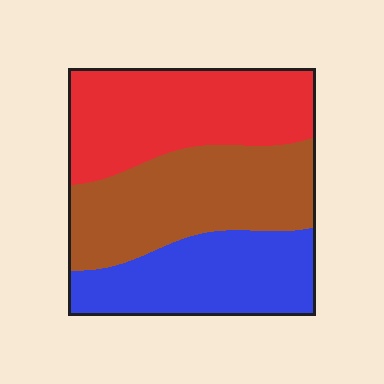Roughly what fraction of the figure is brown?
Brown takes up about three eighths (3/8) of the figure.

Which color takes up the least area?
Blue, at roughly 30%.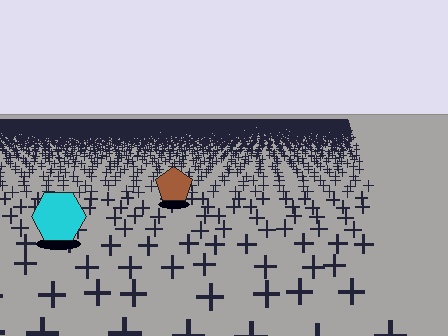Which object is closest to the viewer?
The cyan hexagon is closest. The texture marks near it are larger and more spread out.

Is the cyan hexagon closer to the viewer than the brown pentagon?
Yes. The cyan hexagon is closer — you can tell from the texture gradient: the ground texture is coarser near it.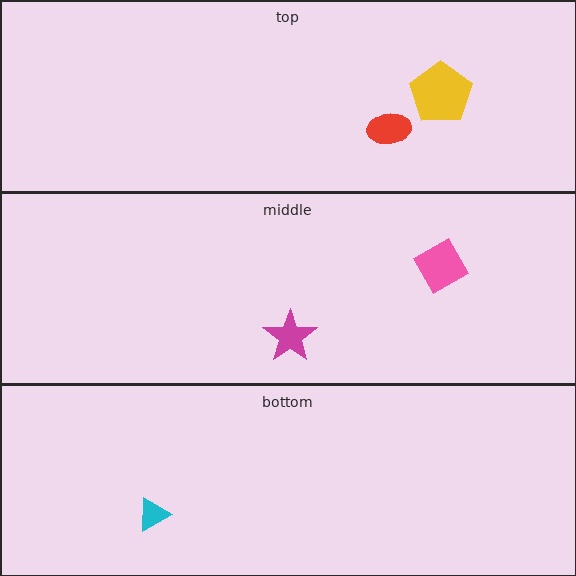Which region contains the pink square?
The middle region.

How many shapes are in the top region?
2.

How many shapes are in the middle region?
2.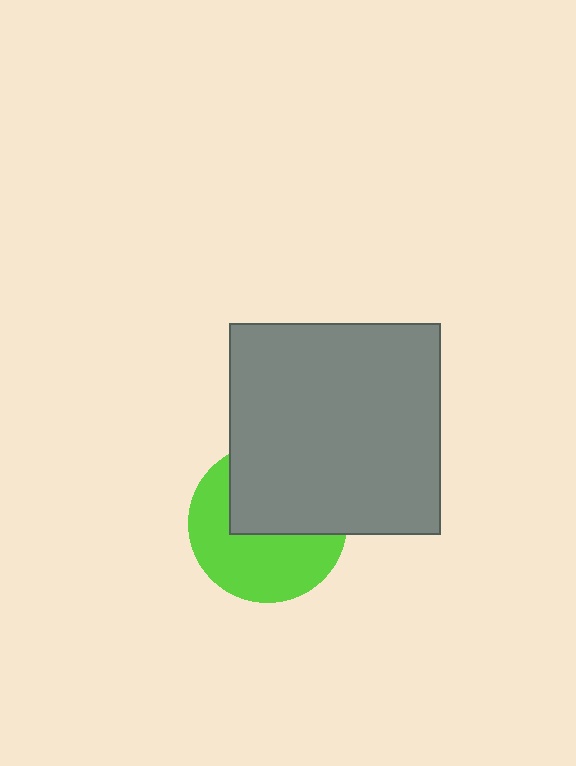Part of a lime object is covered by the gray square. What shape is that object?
It is a circle.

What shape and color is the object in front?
The object in front is a gray square.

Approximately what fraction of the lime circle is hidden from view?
Roughly 47% of the lime circle is hidden behind the gray square.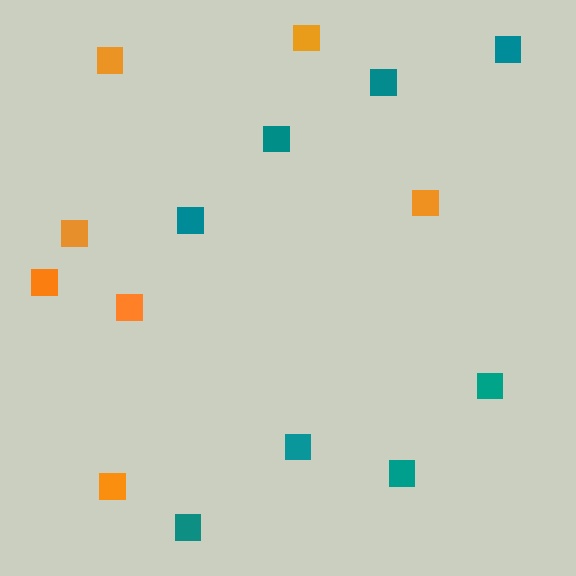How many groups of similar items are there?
There are 2 groups: one group of orange squares (7) and one group of teal squares (8).